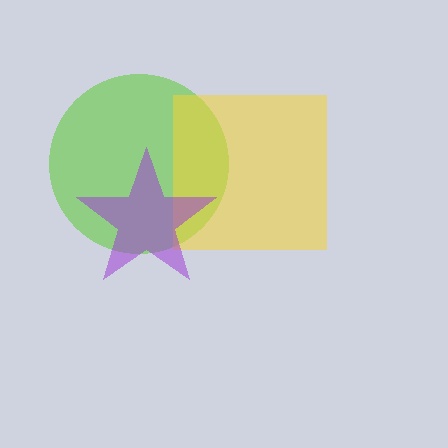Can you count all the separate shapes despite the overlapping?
Yes, there are 3 separate shapes.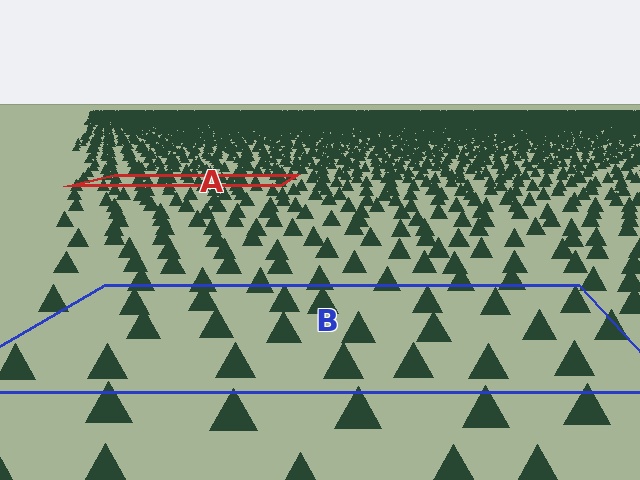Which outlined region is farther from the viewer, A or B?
Region A is farther from the viewer — the texture elements inside it appear smaller and more densely packed.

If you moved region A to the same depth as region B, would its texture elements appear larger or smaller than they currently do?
They would appear larger. At a closer depth, the same texture elements are projected at a bigger on-screen size.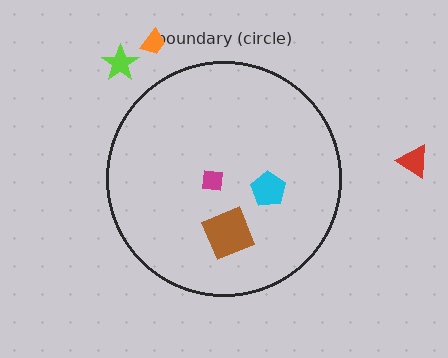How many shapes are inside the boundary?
3 inside, 3 outside.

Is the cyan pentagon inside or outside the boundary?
Inside.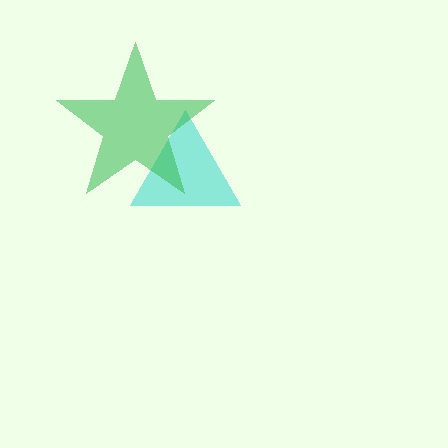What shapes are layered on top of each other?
The layered shapes are: a cyan triangle, a green star.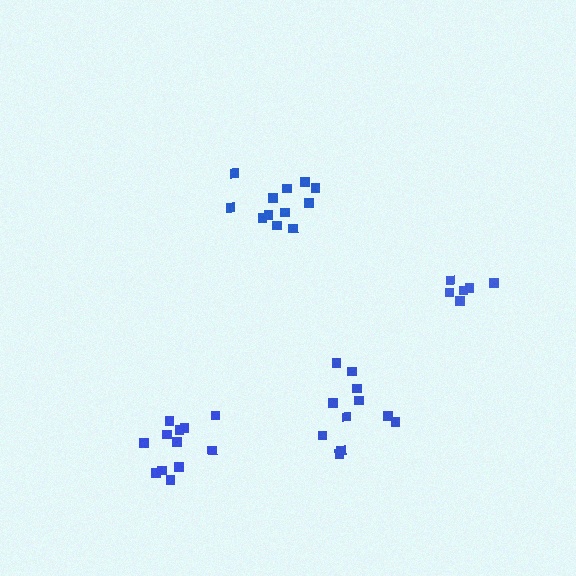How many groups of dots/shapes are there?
There are 4 groups.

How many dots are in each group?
Group 1: 12 dots, Group 2: 12 dots, Group 3: 11 dots, Group 4: 6 dots (41 total).